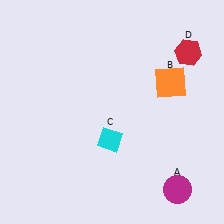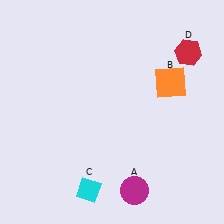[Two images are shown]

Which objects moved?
The objects that moved are: the magenta circle (A), the cyan diamond (C).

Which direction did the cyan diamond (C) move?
The cyan diamond (C) moved down.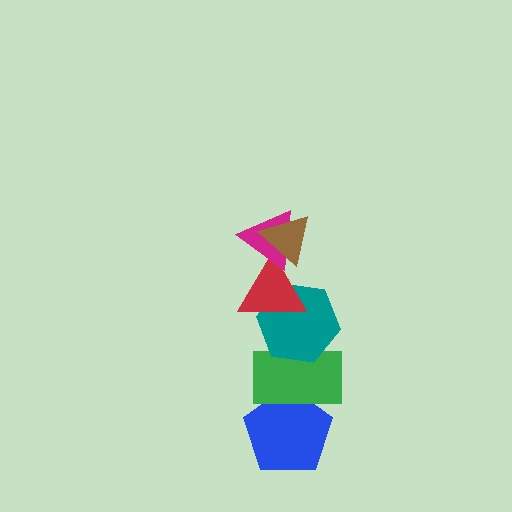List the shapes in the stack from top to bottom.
From top to bottom: the brown triangle, the magenta triangle, the red triangle, the teal hexagon, the green rectangle, the blue pentagon.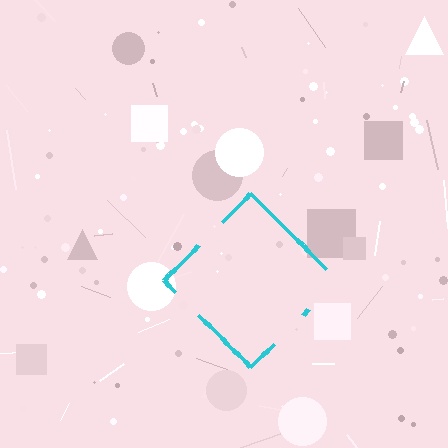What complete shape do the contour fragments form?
The contour fragments form a diamond.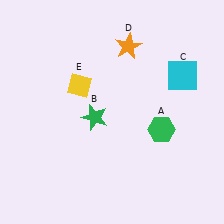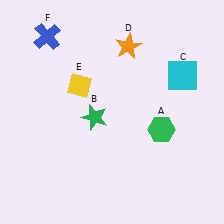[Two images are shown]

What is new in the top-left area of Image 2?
A blue cross (F) was added in the top-left area of Image 2.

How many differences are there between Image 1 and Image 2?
There is 1 difference between the two images.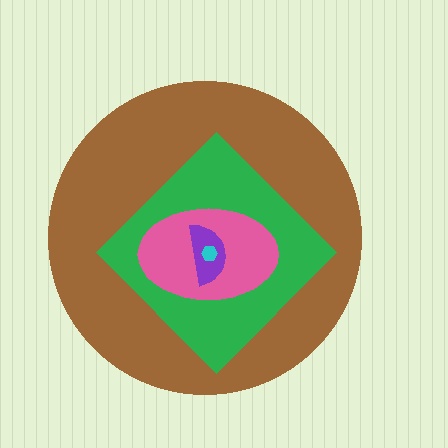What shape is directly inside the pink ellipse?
The purple semicircle.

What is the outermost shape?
The brown circle.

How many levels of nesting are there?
5.